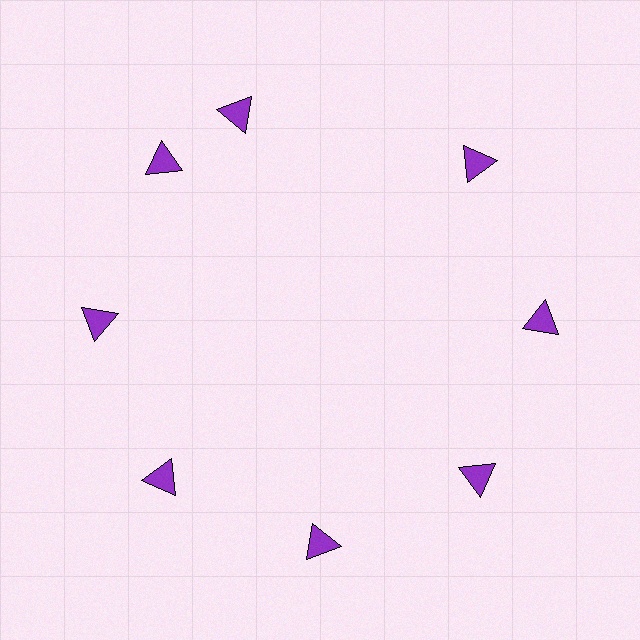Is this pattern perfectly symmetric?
No. The 8 purple triangles are arranged in a ring, but one element near the 12 o'clock position is rotated out of alignment along the ring, breaking the 8-fold rotational symmetry.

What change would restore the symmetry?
The symmetry would be restored by rotating it back into even spacing with its neighbors so that all 8 triangles sit at equal angles and equal distance from the center.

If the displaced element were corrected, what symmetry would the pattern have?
It would have 8-fold rotational symmetry — the pattern would map onto itself every 45 degrees.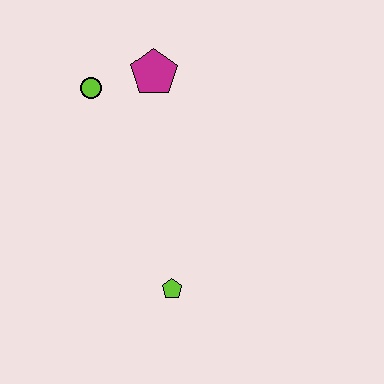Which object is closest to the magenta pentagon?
The lime circle is closest to the magenta pentagon.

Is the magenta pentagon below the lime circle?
No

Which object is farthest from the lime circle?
The lime pentagon is farthest from the lime circle.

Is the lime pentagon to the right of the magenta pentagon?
Yes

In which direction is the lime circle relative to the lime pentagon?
The lime circle is above the lime pentagon.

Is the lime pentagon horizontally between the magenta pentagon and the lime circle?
No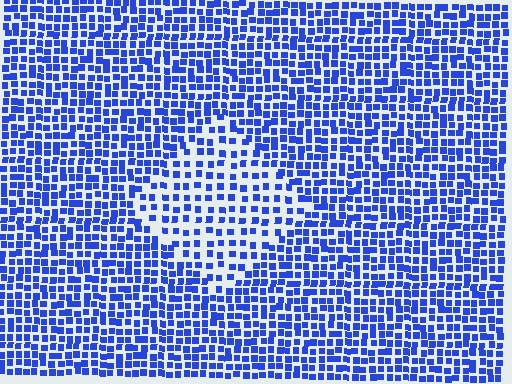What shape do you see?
I see a diamond.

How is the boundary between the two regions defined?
The boundary is defined by a change in element density (approximately 1.8x ratio). All elements are the same color, size, and shape.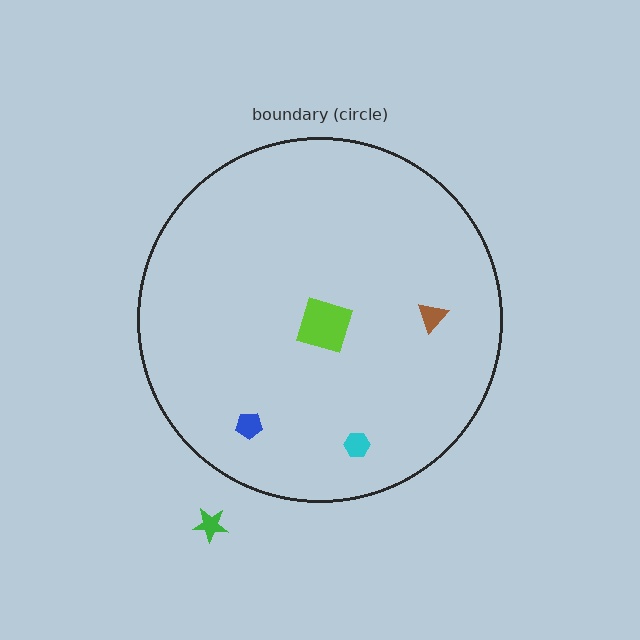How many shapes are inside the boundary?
4 inside, 1 outside.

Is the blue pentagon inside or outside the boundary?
Inside.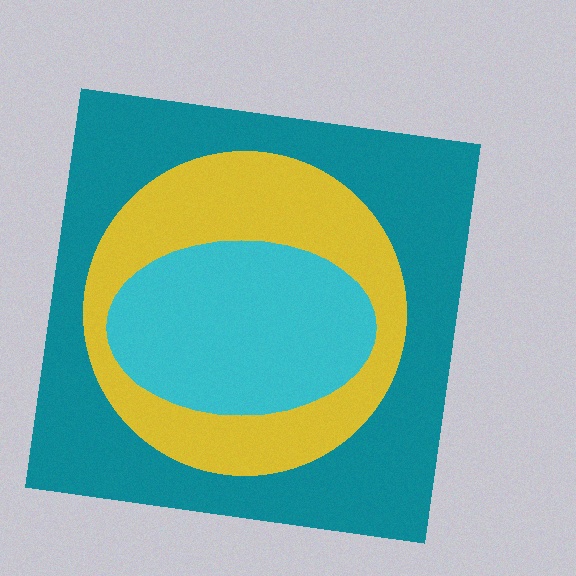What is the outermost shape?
The teal square.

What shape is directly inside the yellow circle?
The cyan ellipse.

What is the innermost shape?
The cyan ellipse.